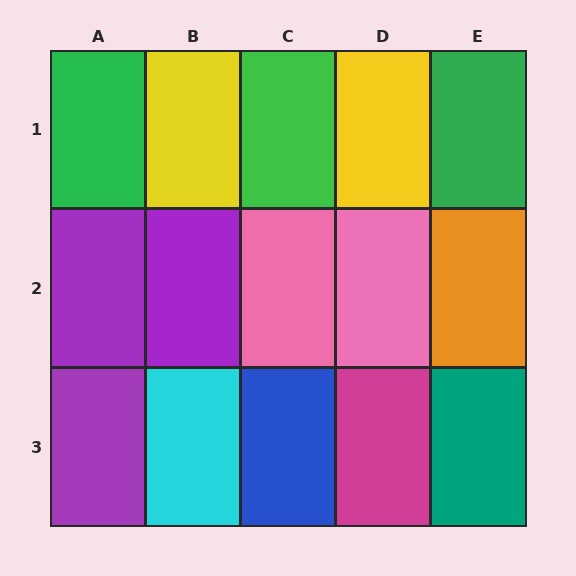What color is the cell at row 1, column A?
Green.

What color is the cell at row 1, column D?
Yellow.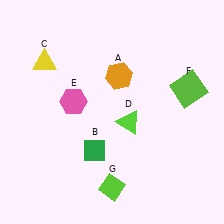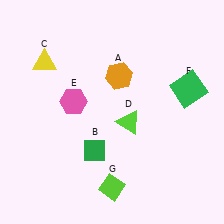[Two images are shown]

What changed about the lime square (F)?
In Image 1, F is lime. In Image 2, it changed to green.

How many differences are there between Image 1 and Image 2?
There is 1 difference between the two images.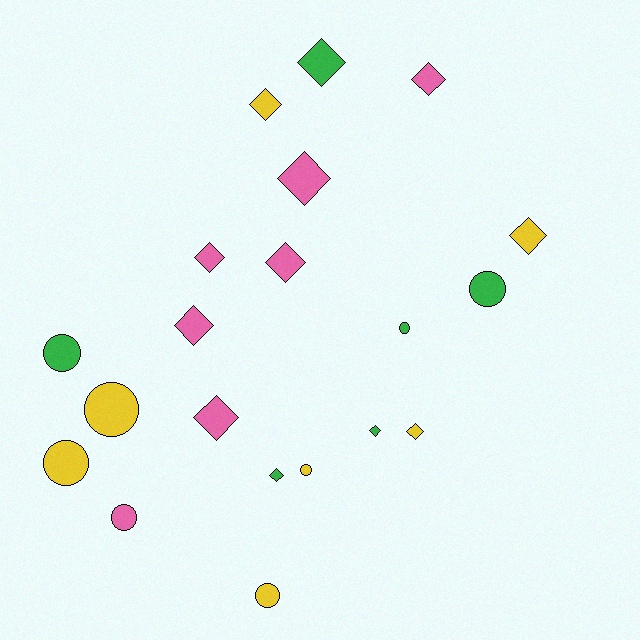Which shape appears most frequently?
Diamond, with 12 objects.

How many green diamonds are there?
There are 3 green diamonds.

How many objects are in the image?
There are 20 objects.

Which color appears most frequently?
Pink, with 7 objects.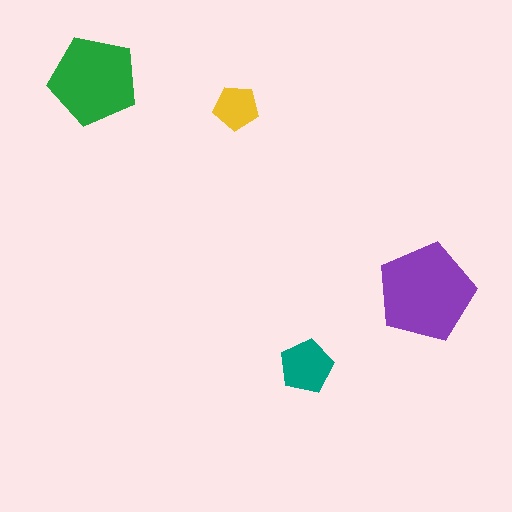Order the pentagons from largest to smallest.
the purple one, the green one, the teal one, the yellow one.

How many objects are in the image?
There are 4 objects in the image.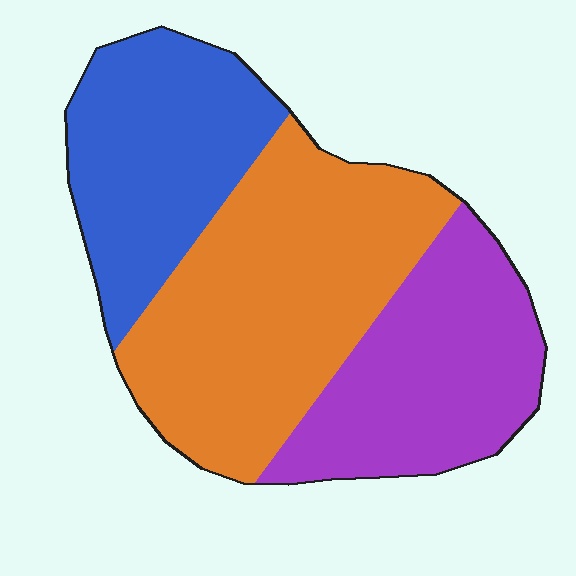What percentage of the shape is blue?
Blue covers roughly 30% of the shape.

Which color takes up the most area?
Orange, at roughly 45%.